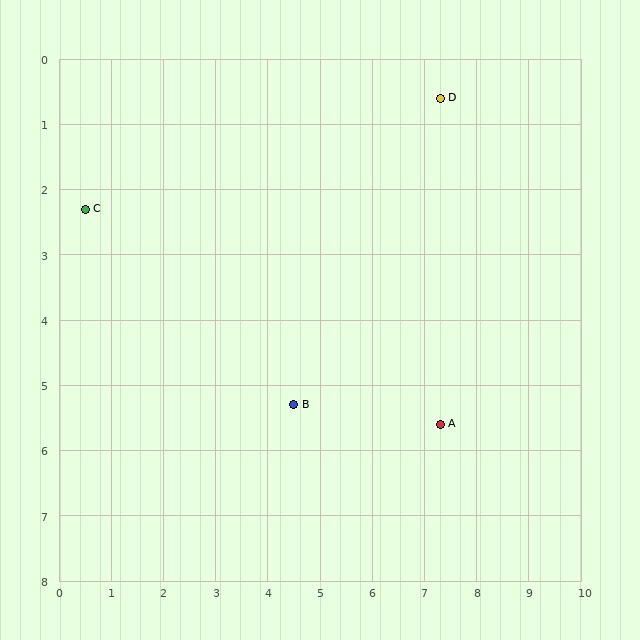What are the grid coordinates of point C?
Point C is at approximately (0.5, 2.3).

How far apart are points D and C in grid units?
Points D and C are about 7.0 grid units apart.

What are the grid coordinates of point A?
Point A is at approximately (7.3, 5.6).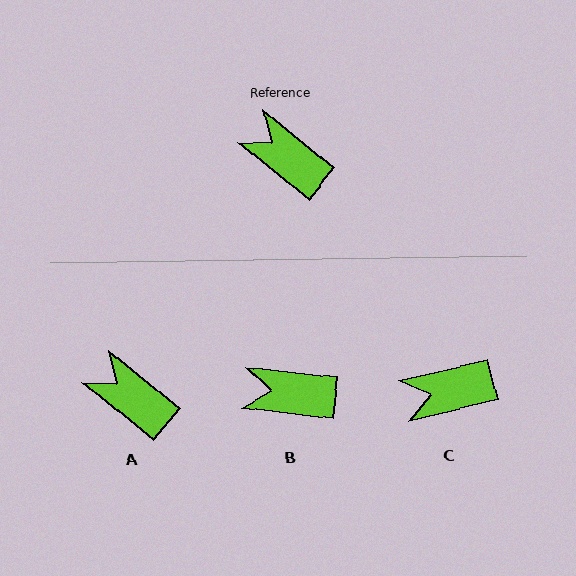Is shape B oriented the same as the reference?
No, it is off by about 33 degrees.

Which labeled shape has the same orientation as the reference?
A.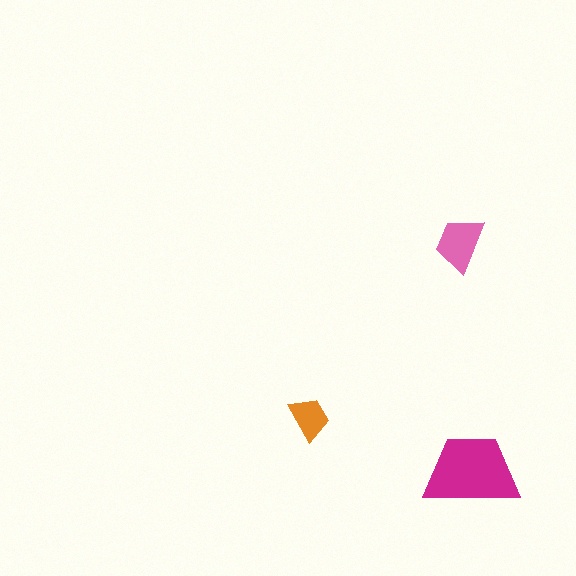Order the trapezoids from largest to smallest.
the magenta one, the pink one, the orange one.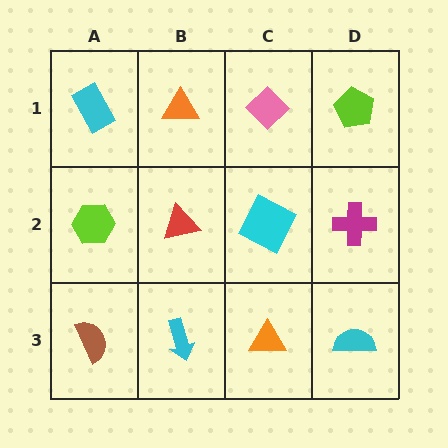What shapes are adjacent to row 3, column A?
A lime hexagon (row 2, column A), a cyan arrow (row 3, column B).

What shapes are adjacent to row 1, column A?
A lime hexagon (row 2, column A), an orange triangle (row 1, column B).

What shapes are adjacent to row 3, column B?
A red triangle (row 2, column B), a brown semicircle (row 3, column A), an orange triangle (row 3, column C).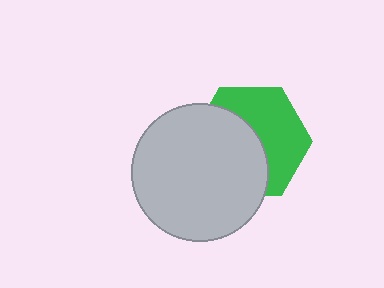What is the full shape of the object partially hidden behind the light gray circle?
The partially hidden object is a green hexagon.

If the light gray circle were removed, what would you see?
You would see the complete green hexagon.